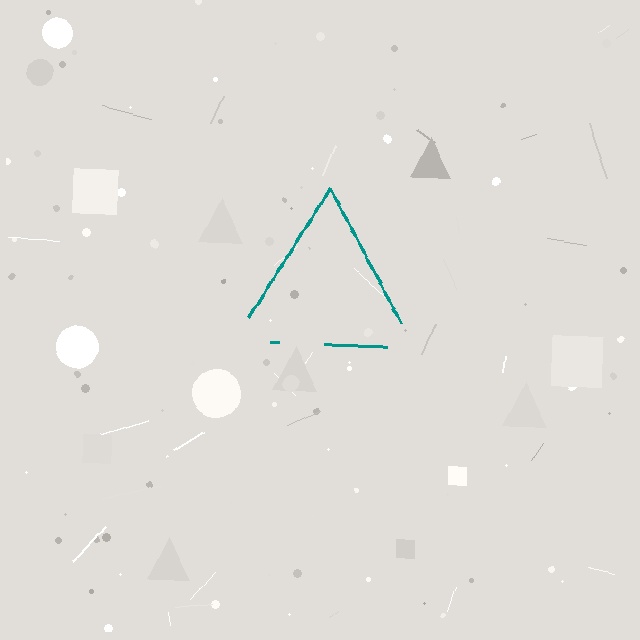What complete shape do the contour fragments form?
The contour fragments form a triangle.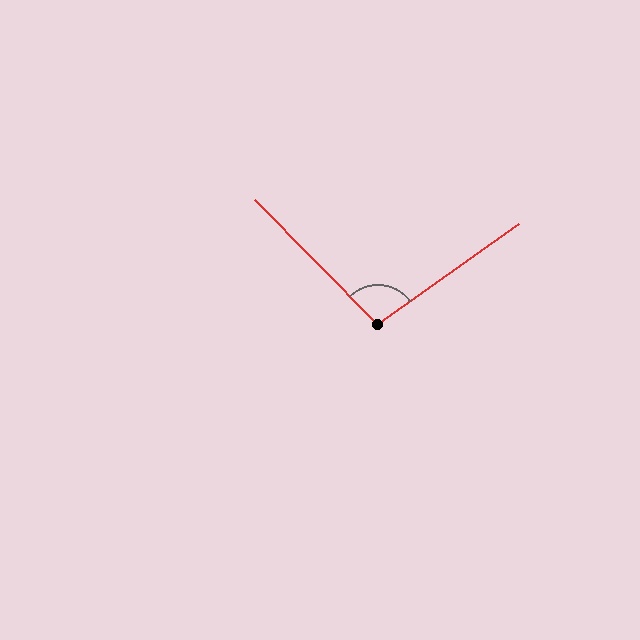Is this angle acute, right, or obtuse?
It is obtuse.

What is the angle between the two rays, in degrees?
Approximately 99 degrees.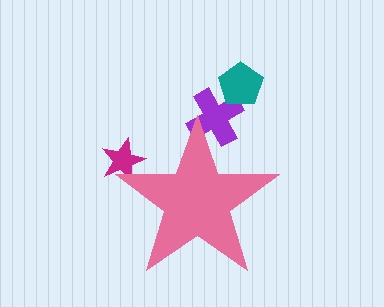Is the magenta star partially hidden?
Yes, the magenta star is partially hidden behind the pink star.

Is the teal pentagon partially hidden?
No, the teal pentagon is fully visible.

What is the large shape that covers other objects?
A pink star.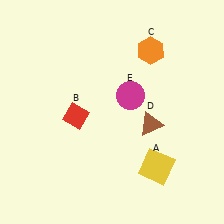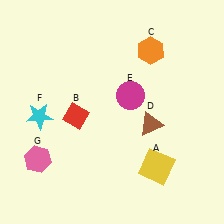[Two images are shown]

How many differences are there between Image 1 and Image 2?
There are 2 differences between the two images.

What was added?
A cyan star (F), a pink hexagon (G) were added in Image 2.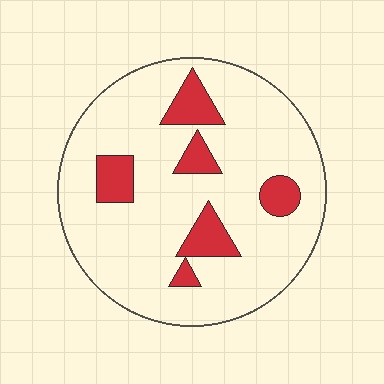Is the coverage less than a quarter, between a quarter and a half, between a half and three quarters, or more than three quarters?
Less than a quarter.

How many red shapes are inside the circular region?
6.